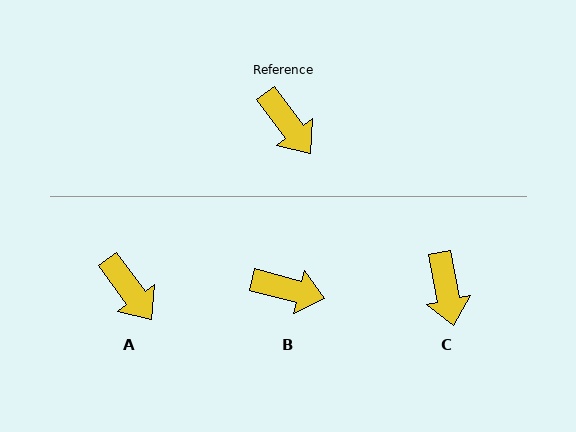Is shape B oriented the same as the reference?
No, it is off by about 39 degrees.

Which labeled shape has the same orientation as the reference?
A.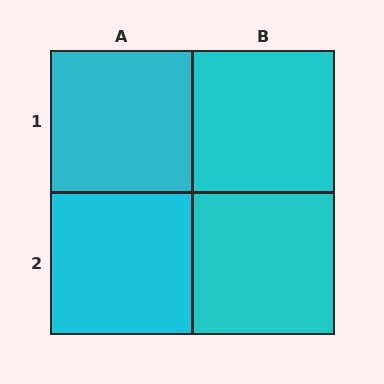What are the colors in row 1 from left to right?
Cyan, cyan.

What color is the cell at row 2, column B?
Cyan.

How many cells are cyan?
4 cells are cyan.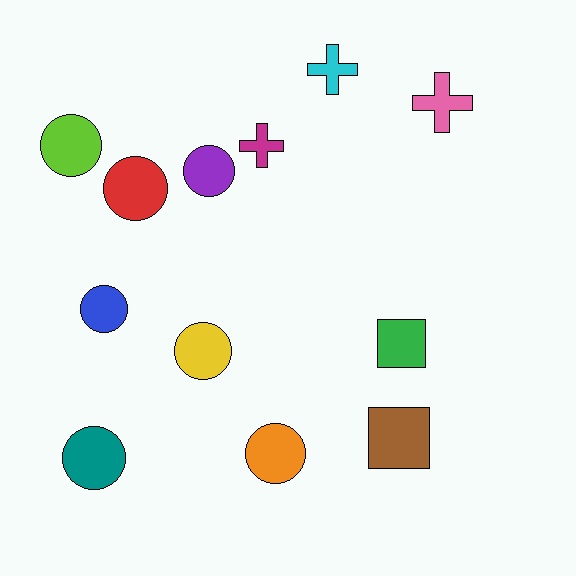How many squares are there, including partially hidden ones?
There are 2 squares.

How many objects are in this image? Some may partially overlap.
There are 12 objects.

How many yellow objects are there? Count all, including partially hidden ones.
There is 1 yellow object.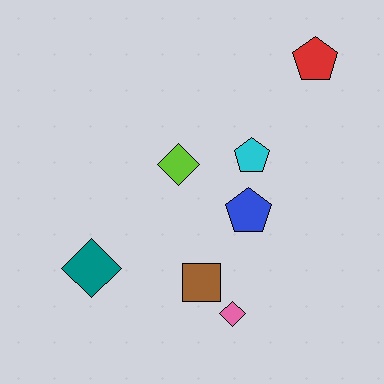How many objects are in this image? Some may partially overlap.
There are 7 objects.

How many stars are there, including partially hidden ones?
There are no stars.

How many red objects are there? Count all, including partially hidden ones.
There is 1 red object.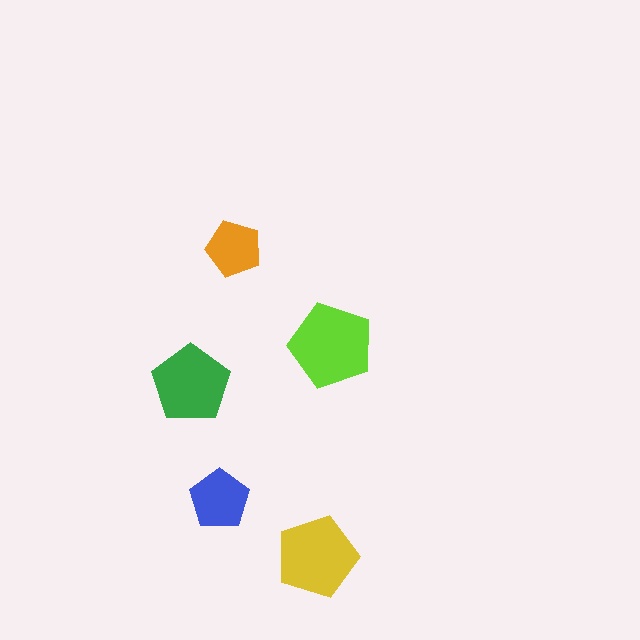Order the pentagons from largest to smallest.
the lime one, the yellow one, the green one, the blue one, the orange one.